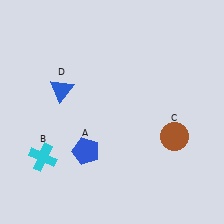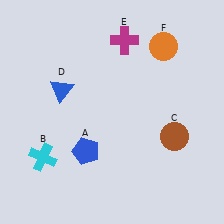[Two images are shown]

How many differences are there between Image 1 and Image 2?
There are 2 differences between the two images.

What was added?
A magenta cross (E), an orange circle (F) were added in Image 2.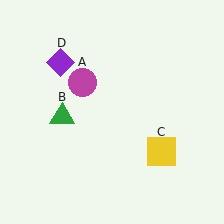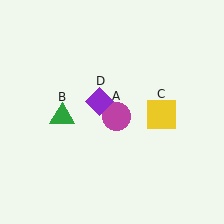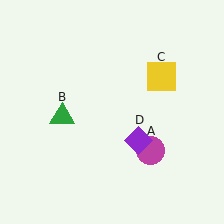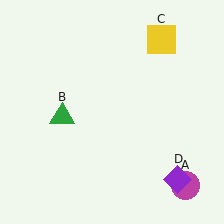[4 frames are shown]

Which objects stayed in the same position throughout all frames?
Green triangle (object B) remained stationary.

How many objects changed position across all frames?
3 objects changed position: magenta circle (object A), yellow square (object C), purple diamond (object D).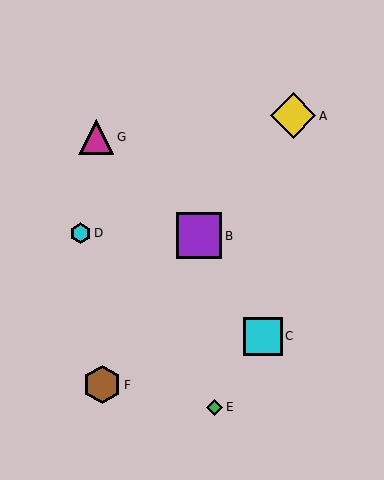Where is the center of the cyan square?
The center of the cyan square is at (263, 336).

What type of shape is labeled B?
Shape B is a purple square.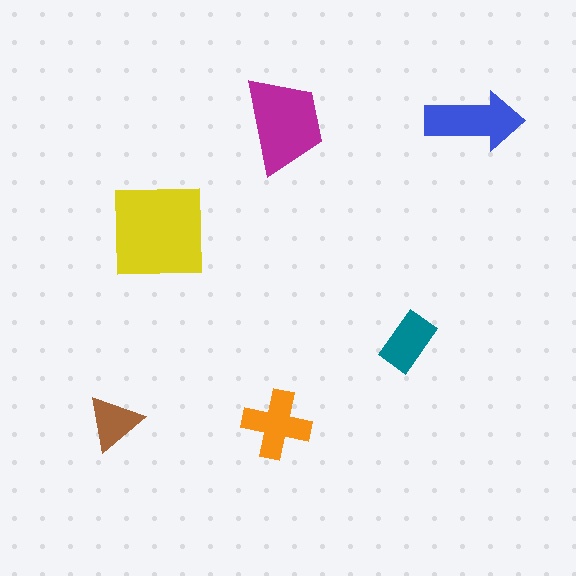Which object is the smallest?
The brown triangle.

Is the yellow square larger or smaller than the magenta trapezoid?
Larger.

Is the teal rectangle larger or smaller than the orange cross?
Smaller.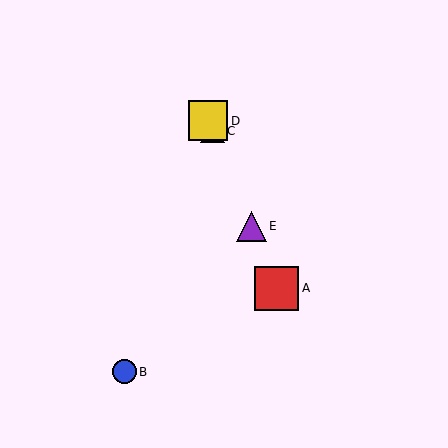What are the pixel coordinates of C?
Object C is at (212, 131).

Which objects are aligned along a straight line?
Objects A, C, D, E are aligned along a straight line.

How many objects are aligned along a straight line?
4 objects (A, C, D, E) are aligned along a straight line.